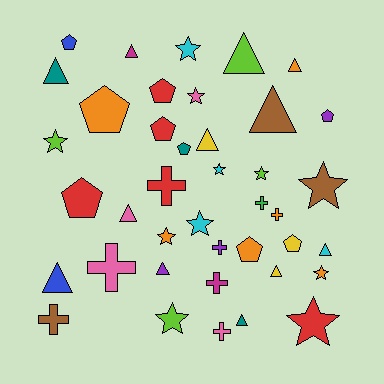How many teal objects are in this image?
There are 3 teal objects.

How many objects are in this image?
There are 40 objects.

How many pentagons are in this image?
There are 9 pentagons.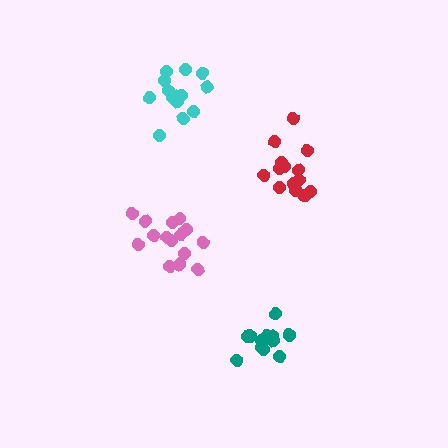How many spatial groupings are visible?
There are 4 spatial groupings.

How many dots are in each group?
Group 1: 15 dots, Group 2: 14 dots, Group 3: 15 dots, Group 4: 16 dots (60 total).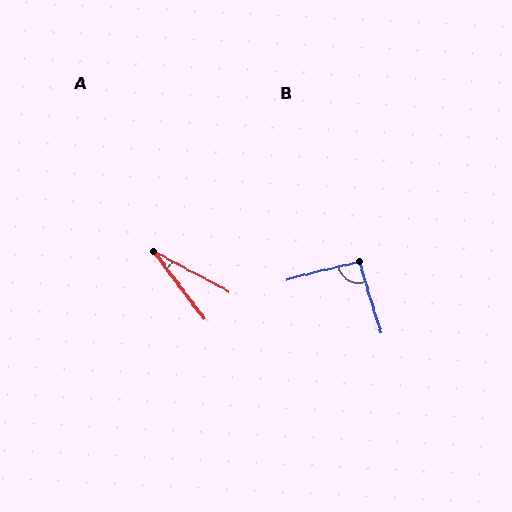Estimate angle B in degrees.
Approximately 93 degrees.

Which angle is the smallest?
A, at approximately 25 degrees.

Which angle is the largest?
B, at approximately 93 degrees.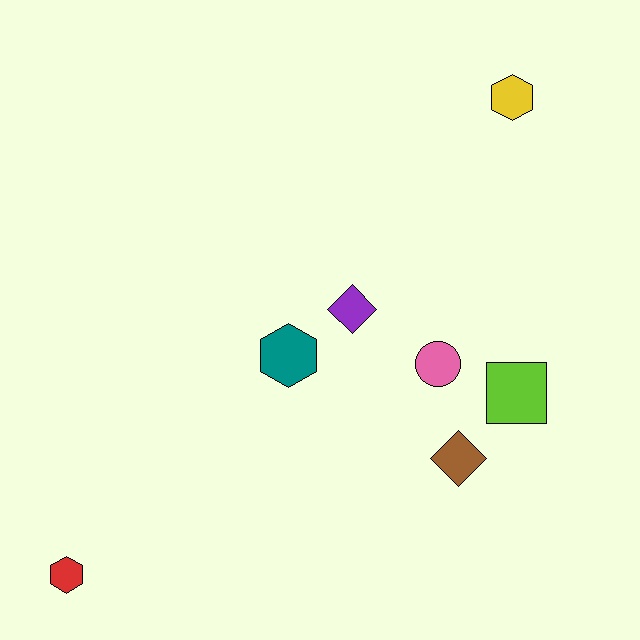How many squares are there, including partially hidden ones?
There is 1 square.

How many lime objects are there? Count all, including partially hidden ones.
There is 1 lime object.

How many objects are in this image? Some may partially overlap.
There are 7 objects.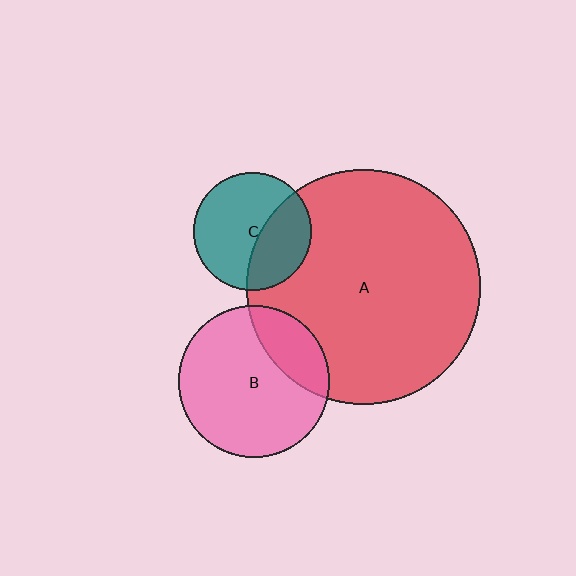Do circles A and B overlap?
Yes.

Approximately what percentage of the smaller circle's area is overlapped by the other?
Approximately 25%.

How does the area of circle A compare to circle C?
Approximately 4.0 times.